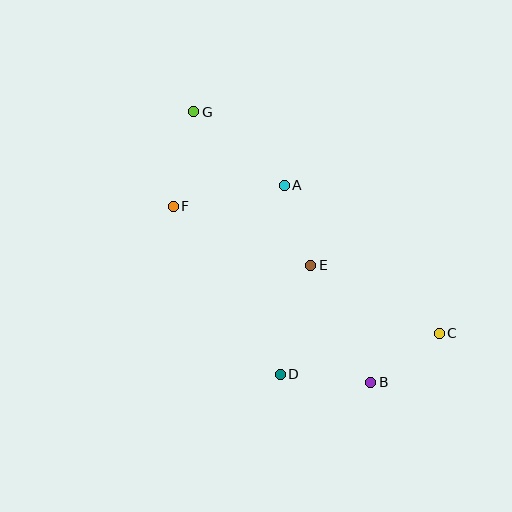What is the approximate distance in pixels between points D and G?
The distance between D and G is approximately 276 pixels.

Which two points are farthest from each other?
Points C and G are farthest from each other.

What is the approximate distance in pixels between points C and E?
The distance between C and E is approximately 145 pixels.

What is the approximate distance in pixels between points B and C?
The distance between B and C is approximately 84 pixels.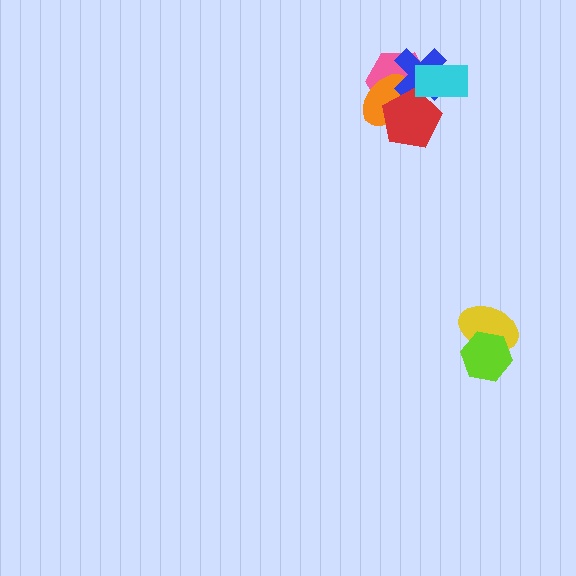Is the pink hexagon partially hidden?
Yes, it is partially covered by another shape.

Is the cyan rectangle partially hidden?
No, no other shape covers it.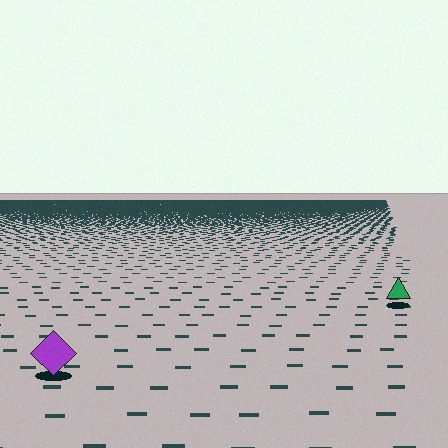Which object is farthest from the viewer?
The green triangle is farthest from the viewer. It appears smaller and the ground texture around it is denser.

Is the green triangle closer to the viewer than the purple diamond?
No. The purple diamond is closer — you can tell from the texture gradient: the ground texture is coarser near it.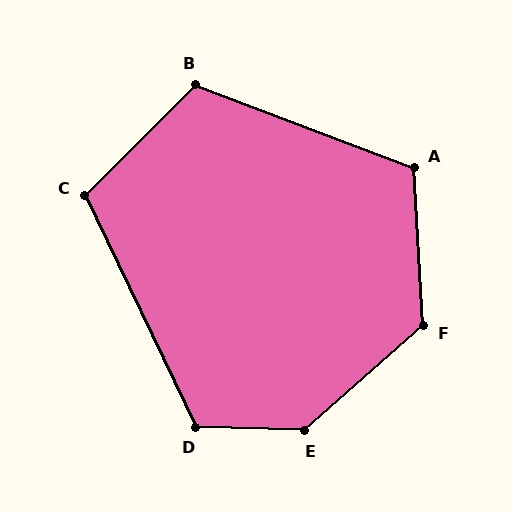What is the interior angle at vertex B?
Approximately 114 degrees (obtuse).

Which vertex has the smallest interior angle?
C, at approximately 109 degrees.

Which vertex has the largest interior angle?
E, at approximately 136 degrees.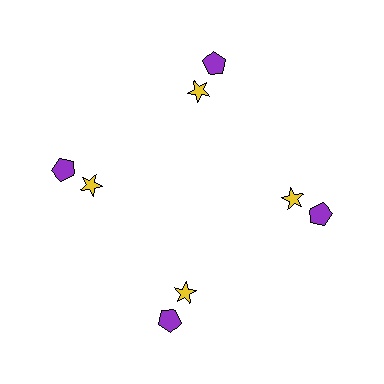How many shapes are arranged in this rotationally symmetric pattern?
There are 8 shapes, arranged in 4 groups of 2.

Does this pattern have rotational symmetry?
Yes, this pattern has 4-fold rotational symmetry. It looks the same after rotating 90 degrees around the center.